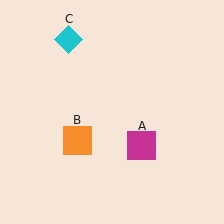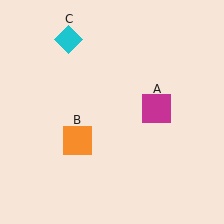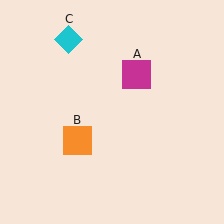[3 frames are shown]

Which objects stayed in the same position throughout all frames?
Orange square (object B) and cyan diamond (object C) remained stationary.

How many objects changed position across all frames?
1 object changed position: magenta square (object A).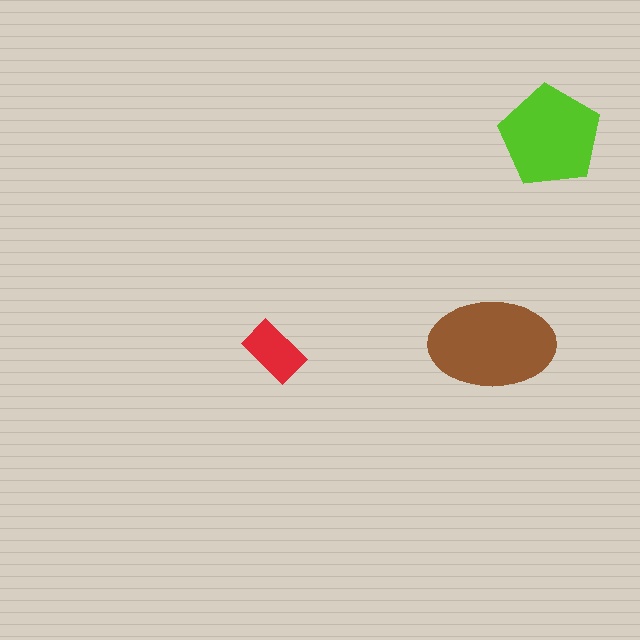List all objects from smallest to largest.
The red rectangle, the lime pentagon, the brown ellipse.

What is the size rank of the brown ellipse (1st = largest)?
1st.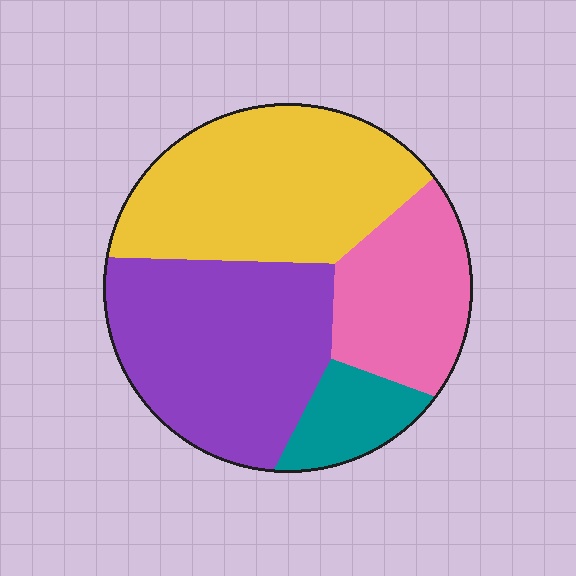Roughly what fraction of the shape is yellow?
Yellow covers 35% of the shape.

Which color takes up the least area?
Teal, at roughly 10%.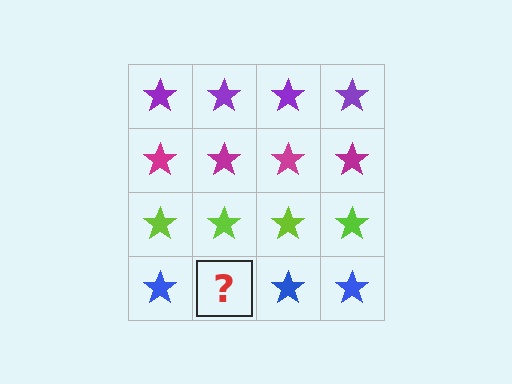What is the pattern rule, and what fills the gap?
The rule is that each row has a consistent color. The gap should be filled with a blue star.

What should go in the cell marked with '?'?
The missing cell should contain a blue star.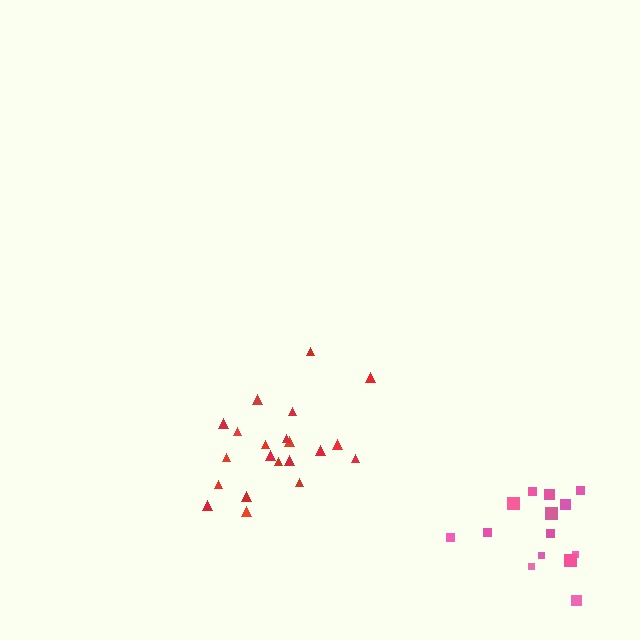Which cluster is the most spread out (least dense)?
Pink.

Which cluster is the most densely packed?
Red.